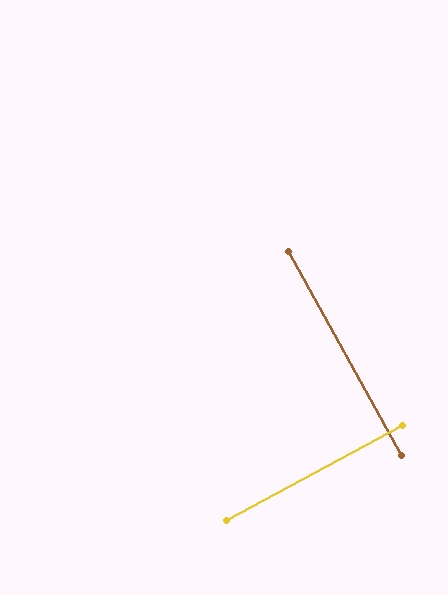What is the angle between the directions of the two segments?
Approximately 90 degrees.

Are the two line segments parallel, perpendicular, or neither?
Perpendicular — they meet at approximately 90°.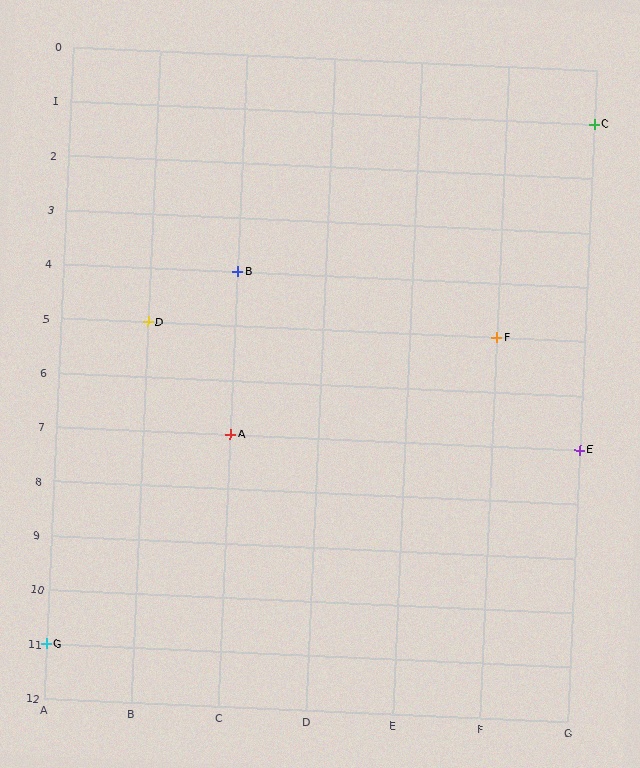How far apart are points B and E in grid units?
Points B and E are 4 columns and 3 rows apart (about 5.0 grid units diagonally).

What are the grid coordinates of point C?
Point C is at grid coordinates (G, 1).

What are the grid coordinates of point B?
Point B is at grid coordinates (C, 4).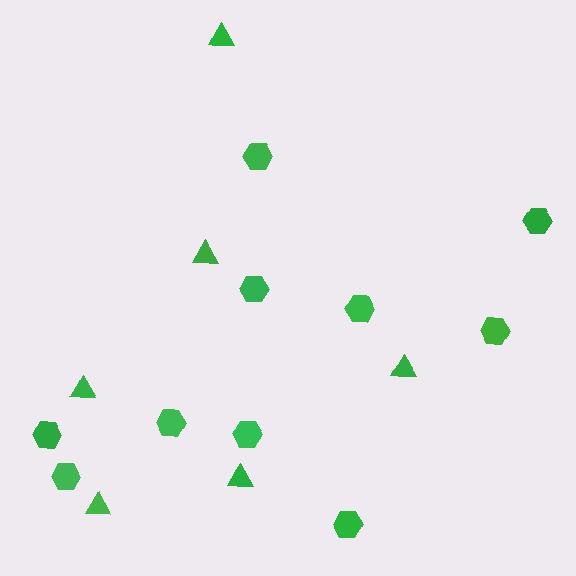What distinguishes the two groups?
There are 2 groups: one group of triangles (6) and one group of hexagons (10).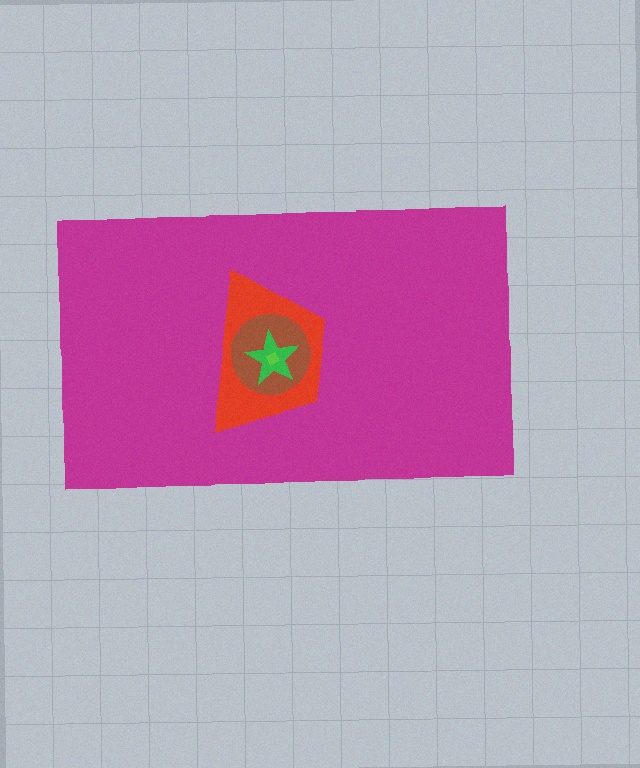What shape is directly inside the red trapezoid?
The brown circle.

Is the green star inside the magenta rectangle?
Yes.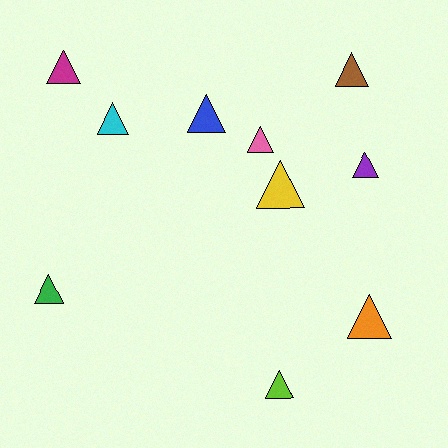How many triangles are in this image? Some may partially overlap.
There are 10 triangles.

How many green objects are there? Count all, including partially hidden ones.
There is 1 green object.